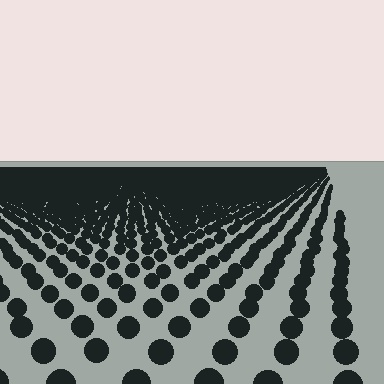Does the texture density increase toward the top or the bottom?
Density increases toward the top.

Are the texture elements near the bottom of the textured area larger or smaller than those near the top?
Larger. Near the bottom, elements are closer to the viewer and appear at a bigger on-screen size.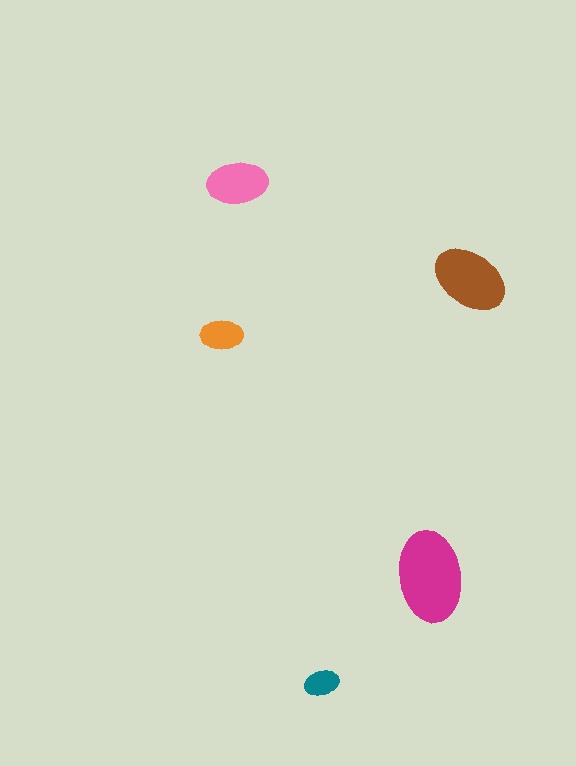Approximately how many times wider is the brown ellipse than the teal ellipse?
About 2 times wider.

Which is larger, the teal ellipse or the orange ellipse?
The orange one.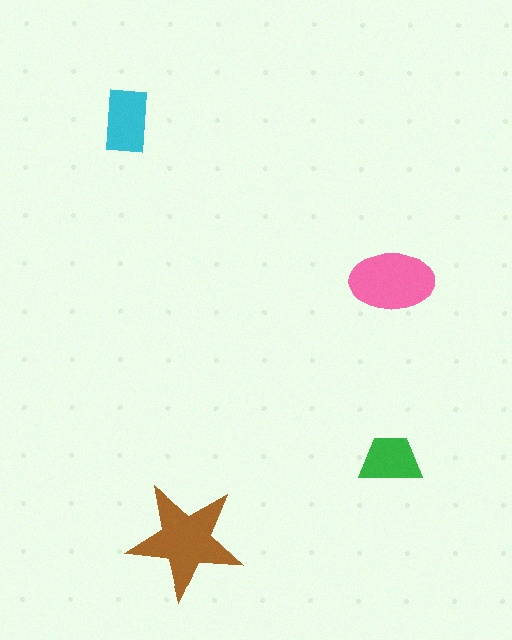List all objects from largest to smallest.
The brown star, the pink ellipse, the cyan rectangle, the green trapezoid.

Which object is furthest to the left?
The cyan rectangle is leftmost.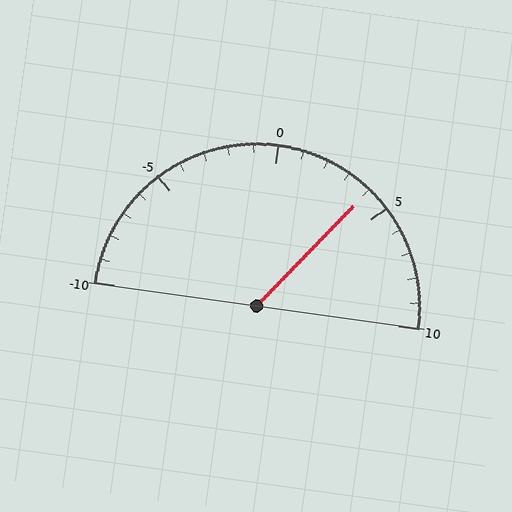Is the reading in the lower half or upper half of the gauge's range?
The reading is in the upper half of the range (-10 to 10).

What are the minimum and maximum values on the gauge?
The gauge ranges from -10 to 10.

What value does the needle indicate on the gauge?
The needle indicates approximately 4.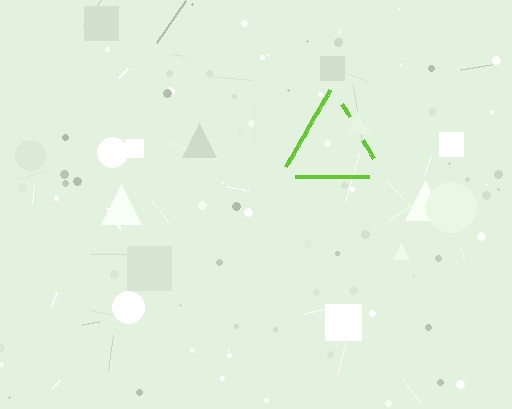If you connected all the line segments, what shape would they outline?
They would outline a triangle.